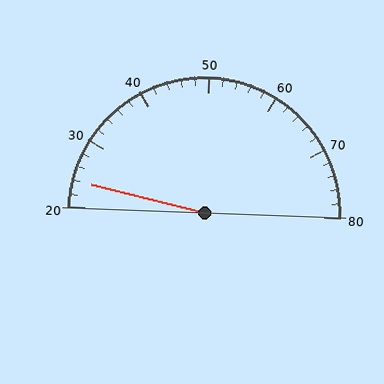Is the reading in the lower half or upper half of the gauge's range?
The reading is in the lower half of the range (20 to 80).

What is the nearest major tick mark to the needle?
The nearest major tick mark is 20.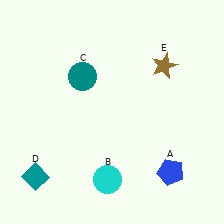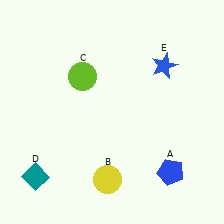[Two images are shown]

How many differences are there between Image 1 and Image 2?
There are 3 differences between the two images.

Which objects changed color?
B changed from cyan to yellow. C changed from teal to lime. E changed from brown to blue.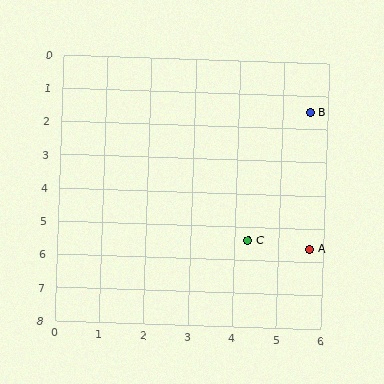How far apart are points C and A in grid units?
Points C and A are about 1.4 grid units apart.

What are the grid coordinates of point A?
Point A is at approximately (5.7, 5.6).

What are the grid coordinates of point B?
Point B is at approximately (5.6, 1.5).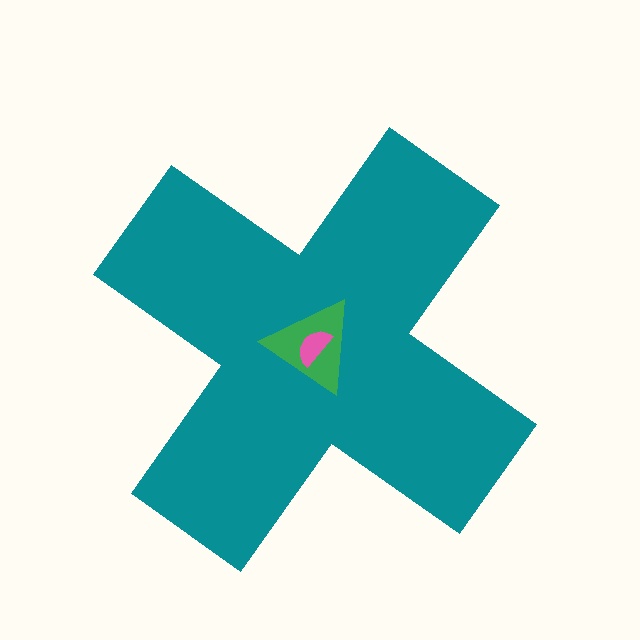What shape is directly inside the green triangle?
The pink semicircle.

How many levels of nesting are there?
3.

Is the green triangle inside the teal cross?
Yes.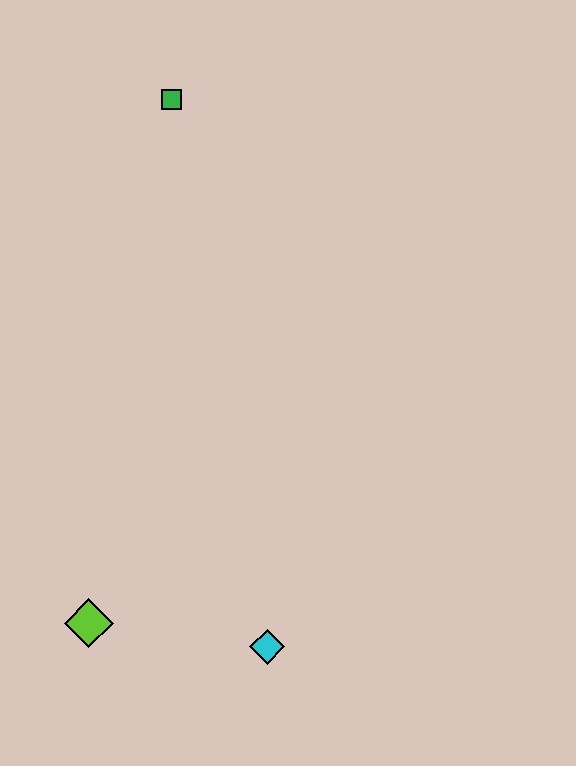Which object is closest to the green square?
The lime diamond is closest to the green square.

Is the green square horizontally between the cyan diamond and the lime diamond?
Yes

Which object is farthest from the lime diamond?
The green square is farthest from the lime diamond.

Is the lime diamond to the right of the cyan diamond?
No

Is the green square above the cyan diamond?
Yes